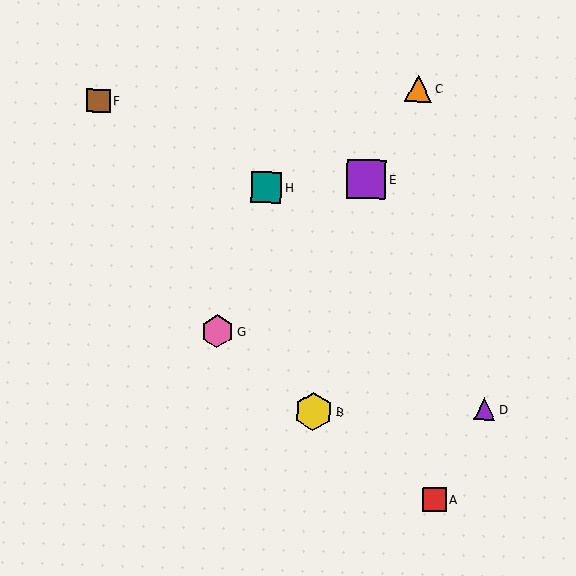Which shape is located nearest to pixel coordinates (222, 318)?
The pink hexagon (labeled G) at (217, 331) is nearest to that location.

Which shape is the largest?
The purple square (labeled E) is the largest.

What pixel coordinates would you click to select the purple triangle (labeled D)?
Click at (485, 409) to select the purple triangle D.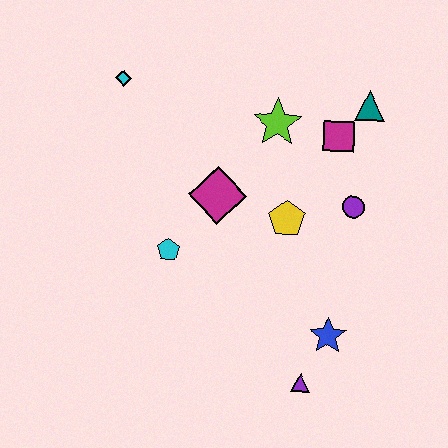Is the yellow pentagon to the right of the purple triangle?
No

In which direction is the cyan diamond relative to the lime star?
The cyan diamond is to the left of the lime star.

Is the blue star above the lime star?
No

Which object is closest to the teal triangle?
The magenta square is closest to the teal triangle.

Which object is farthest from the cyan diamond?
The purple triangle is farthest from the cyan diamond.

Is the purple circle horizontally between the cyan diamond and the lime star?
No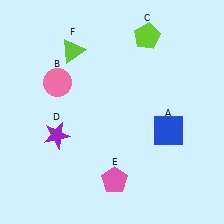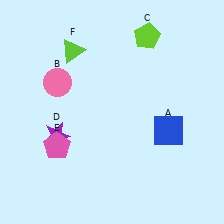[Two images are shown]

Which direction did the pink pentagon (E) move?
The pink pentagon (E) moved left.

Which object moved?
The pink pentagon (E) moved left.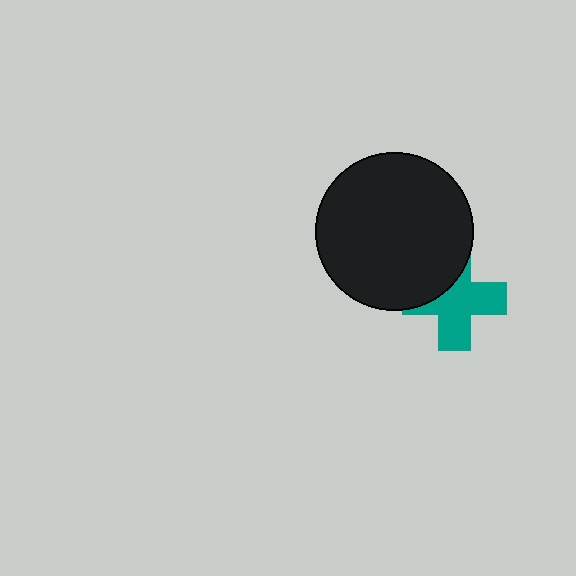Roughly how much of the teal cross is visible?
Most of it is visible (roughly 65%).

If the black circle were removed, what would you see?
You would see the complete teal cross.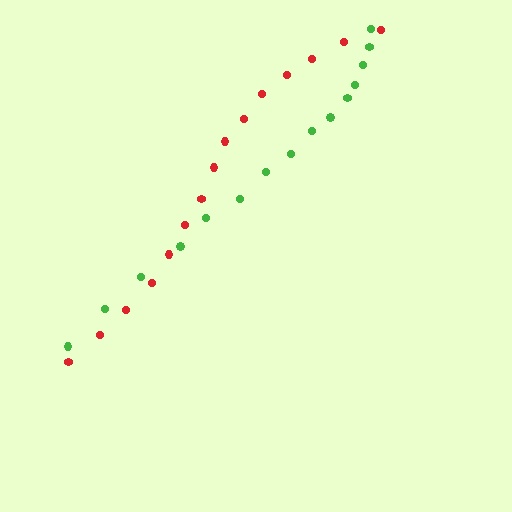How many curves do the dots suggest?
There are 2 distinct paths.